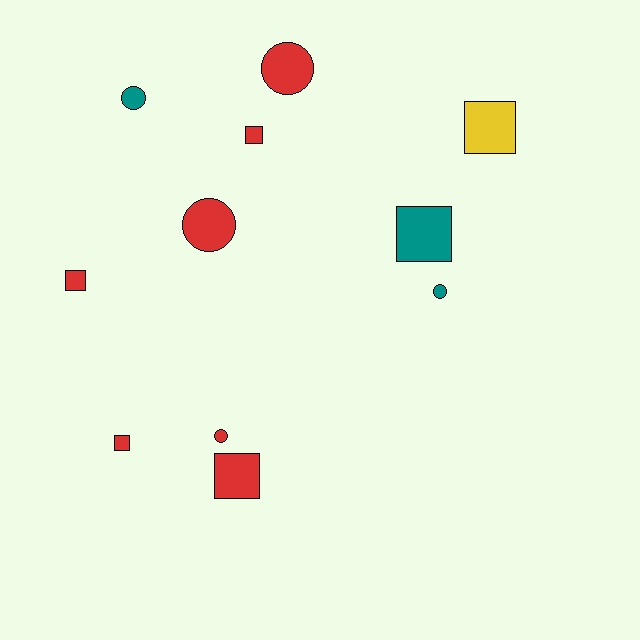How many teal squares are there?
There is 1 teal square.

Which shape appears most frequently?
Square, with 6 objects.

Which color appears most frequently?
Red, with 7 objects.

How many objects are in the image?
There are 11 objects.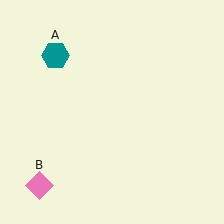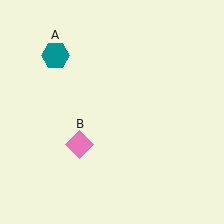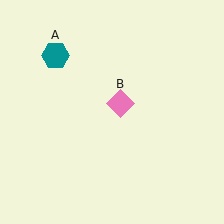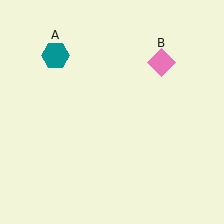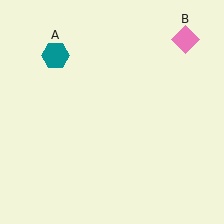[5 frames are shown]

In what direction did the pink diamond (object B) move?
The pink diamond (object B) moved up and to the right.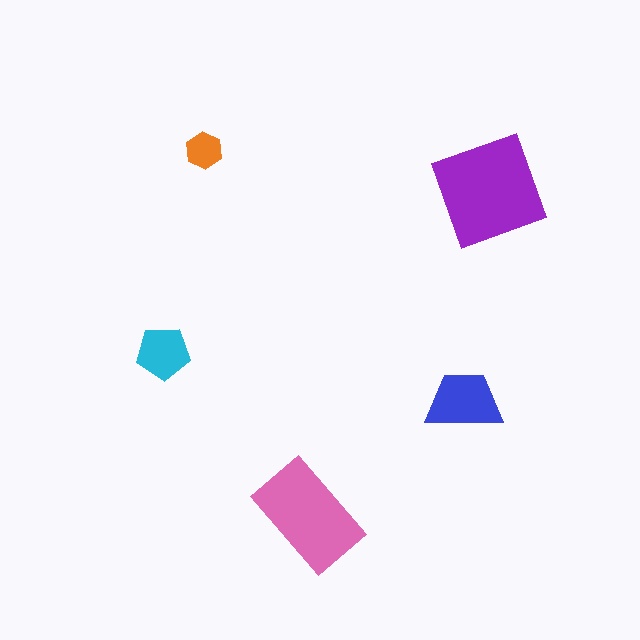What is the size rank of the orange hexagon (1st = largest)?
5th.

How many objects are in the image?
There are 5 objects in the image.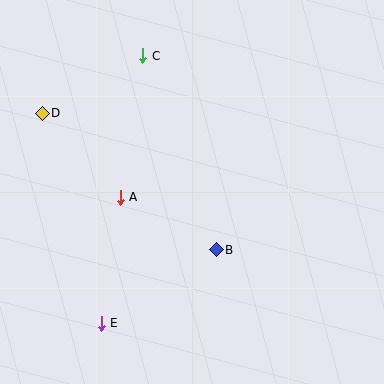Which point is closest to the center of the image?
Point B at (216, 250) is closest to the center.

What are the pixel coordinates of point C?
Point C is at (143, 56).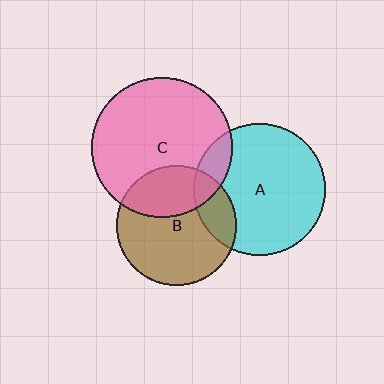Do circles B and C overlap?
Yes.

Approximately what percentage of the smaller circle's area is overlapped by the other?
Approximately 30%.